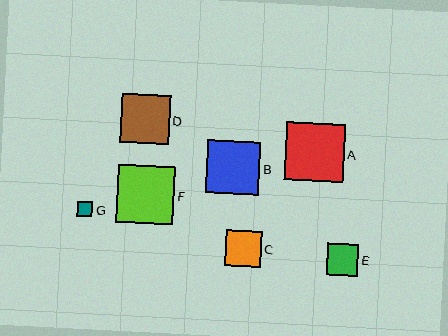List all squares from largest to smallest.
From largest to smallest: A, F, B, D, C, E, G.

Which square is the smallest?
Square G is the smallest with a size of approximately 15 pixels.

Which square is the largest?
Square A is the largest with a size of approximately 59 pixels.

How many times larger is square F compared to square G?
Square F is approximately 3.7 times the size of square G.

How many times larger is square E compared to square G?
Square E is approximately 2.0 times the size of square G.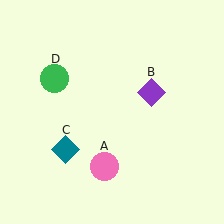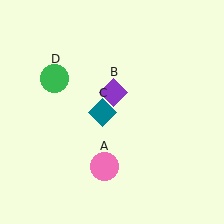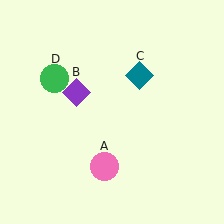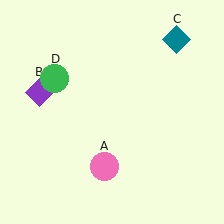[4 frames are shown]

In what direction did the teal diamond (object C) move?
The teal diamond (object C) moved up and to the right.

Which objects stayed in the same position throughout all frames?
Pink circle (object A) and green circle (object D) remained stationary.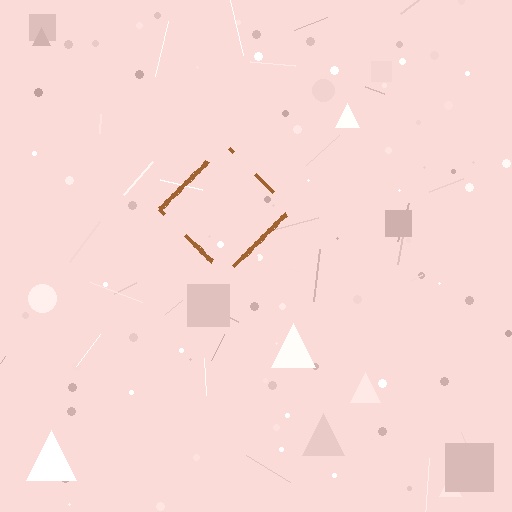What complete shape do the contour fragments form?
The contour fragments form a diamond.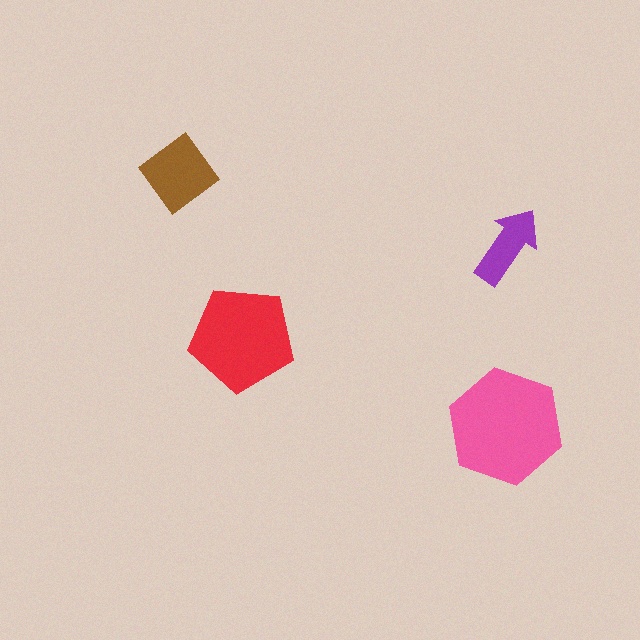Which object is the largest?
The pink hexagon.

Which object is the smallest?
The purple arrow.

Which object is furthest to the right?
The purple arrow is rightmost.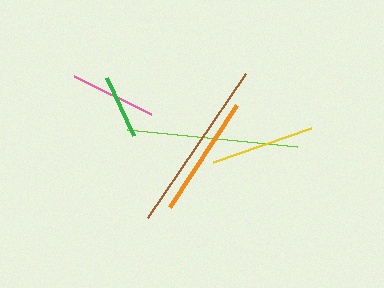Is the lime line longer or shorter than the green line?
The lime line is longer than the green line.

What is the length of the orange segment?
The orange segment is approximately 122 pixels long.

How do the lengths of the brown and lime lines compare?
The brown and lime lines are approximately the same length.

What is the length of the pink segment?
The pink segment is approximately 86 pixels long.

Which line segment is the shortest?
The green line is the shortest at approximately 63 pixels.